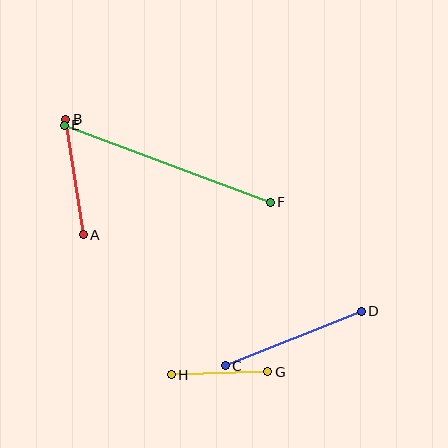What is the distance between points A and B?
The distance is approximately 117 pixels.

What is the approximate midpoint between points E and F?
The midpoint is at approximately (167, 164) pixels.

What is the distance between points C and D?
The distance is approximately 146 pixels.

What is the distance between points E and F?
The distance is approximately 220 pixels.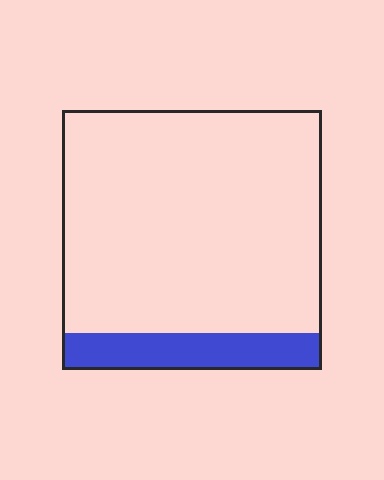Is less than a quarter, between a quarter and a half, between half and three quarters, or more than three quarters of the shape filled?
Less than a quarter.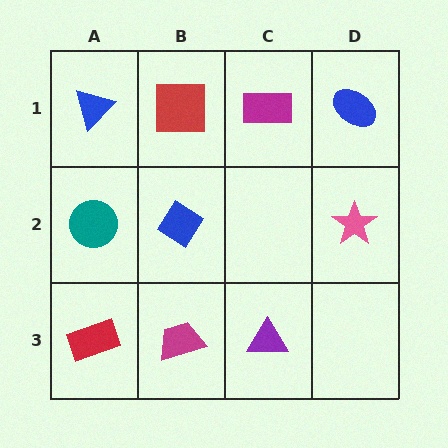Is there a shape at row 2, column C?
No, that cell is empty.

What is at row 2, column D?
A pink star.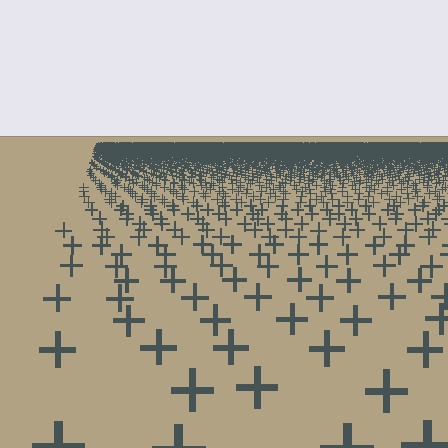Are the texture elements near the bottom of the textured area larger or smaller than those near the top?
Larger. Near the bottom, elements are closer to the viewer and appear at a bigger on-screen size.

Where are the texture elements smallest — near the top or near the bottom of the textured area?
Near the top.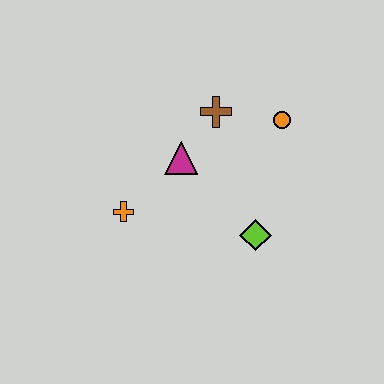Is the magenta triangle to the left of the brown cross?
Yes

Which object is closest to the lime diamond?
The magenta triangle is closest to the lime diamond.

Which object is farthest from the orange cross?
The orange circle is farthest from the orange cross.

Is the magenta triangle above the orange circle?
No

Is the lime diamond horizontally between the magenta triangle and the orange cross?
No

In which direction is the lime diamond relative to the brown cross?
The lime diamond is below the brown cross.